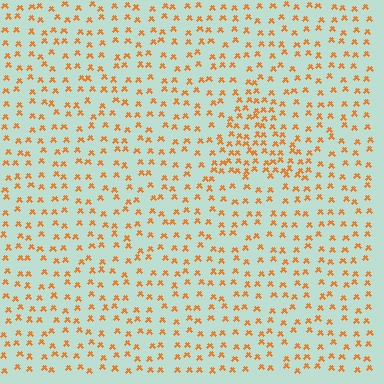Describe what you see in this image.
The image contains small orange elements arranged at two different densities. A triangle-shaped region is visible where the elements are more densely packed than the surrounding area.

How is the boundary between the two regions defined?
The boundary is defined by a change in element density (approximately 1.9x ratio). All elements are the same color, size, and shape.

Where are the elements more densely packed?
The elements are more densely packed inside the triangle boundary.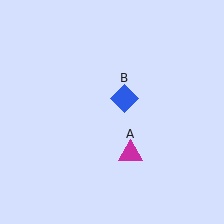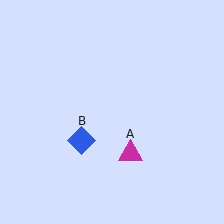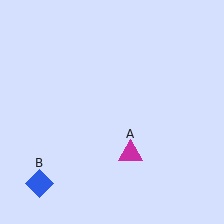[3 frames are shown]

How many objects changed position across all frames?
1 object changed position: blue diamond (object B).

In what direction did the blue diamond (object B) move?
The blue diamond (object B) moved down and to the left.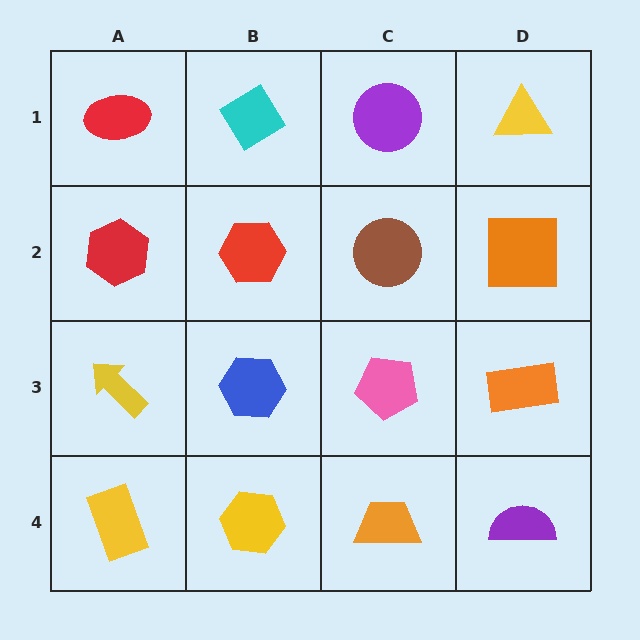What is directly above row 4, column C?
A pink pentagon.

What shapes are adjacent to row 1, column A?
A red hexagon (row 2, column A), a cyan diamond (row 1, column B).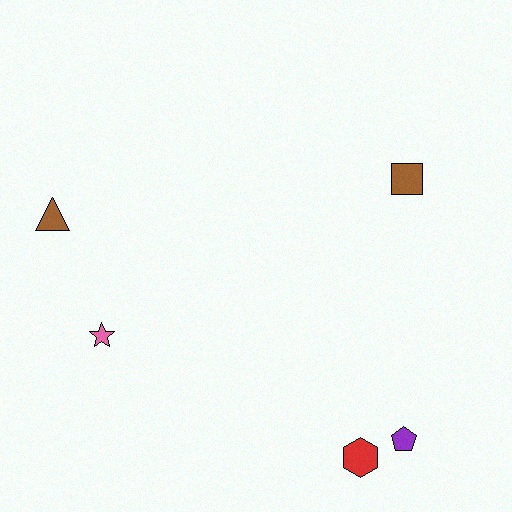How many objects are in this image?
There are 5 objects.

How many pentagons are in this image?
There is 1 pentagon.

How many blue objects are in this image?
There are no blue objects.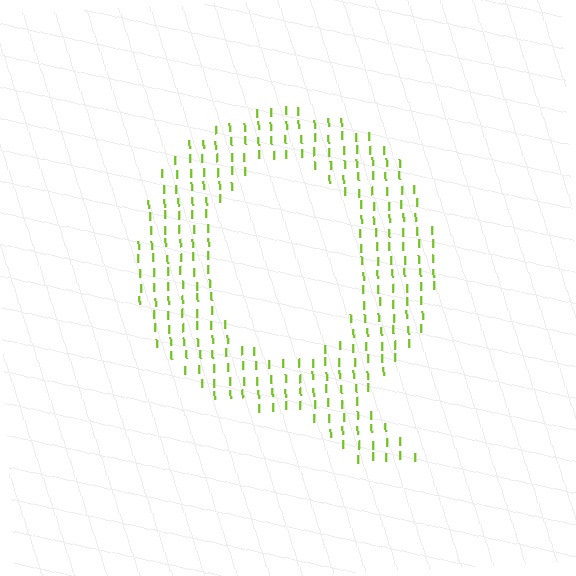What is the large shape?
The large shape is the letter Q.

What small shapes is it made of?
It is made of small letter I's.